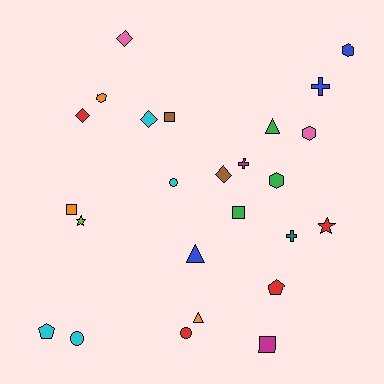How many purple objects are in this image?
There are no purple objects.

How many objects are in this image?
There are 25 objects.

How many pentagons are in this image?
There are 2 pentagons.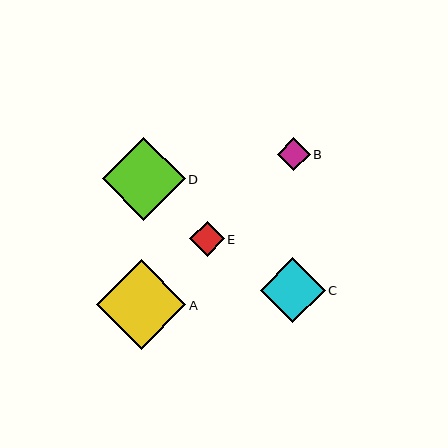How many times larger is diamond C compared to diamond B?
Diamond C is approximately 2.0 times the size of diamond B.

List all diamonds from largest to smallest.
From largest to smallest: A, D, C, E, B.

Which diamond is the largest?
Diamond A is the largest with a size of approximately 89 pixels.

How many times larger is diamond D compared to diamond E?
Diamond D is approximately 2.4 times the size of diamond E.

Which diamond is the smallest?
Diamond B is the smallest with a size of approximately 33 pixels.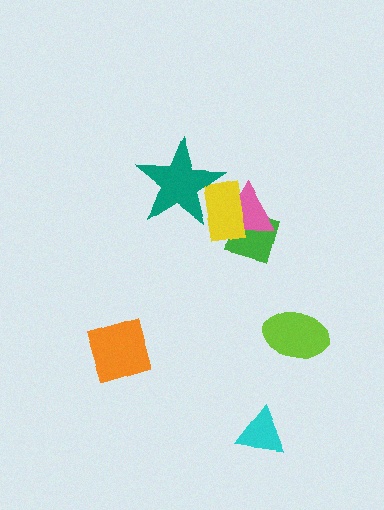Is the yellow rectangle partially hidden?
Yes, it is partially covered by another shape.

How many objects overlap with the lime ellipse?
0 objects overlap with the lime ellipse.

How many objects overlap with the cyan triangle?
0 objects overlap with the cyan triangle.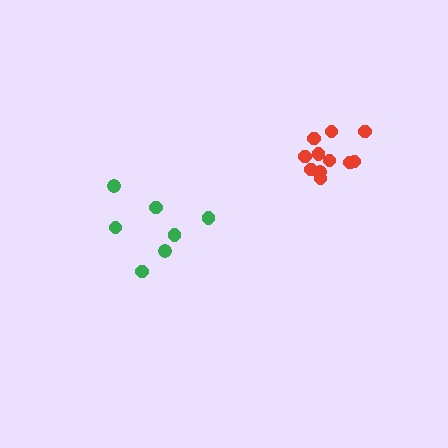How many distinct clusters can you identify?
There are 2 distinct clusters.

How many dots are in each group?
Group 1: 11 dots, Group 2: 7 dots (18 total).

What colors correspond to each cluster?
The clusters are colored: red, green.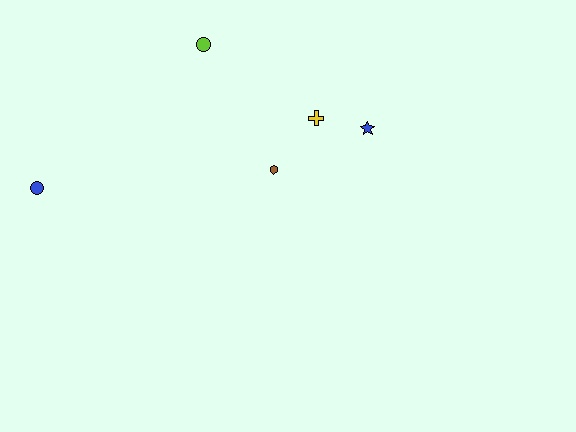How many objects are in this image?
There are 5 objects.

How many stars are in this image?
There is 1 star.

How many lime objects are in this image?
There is 1 lime object.